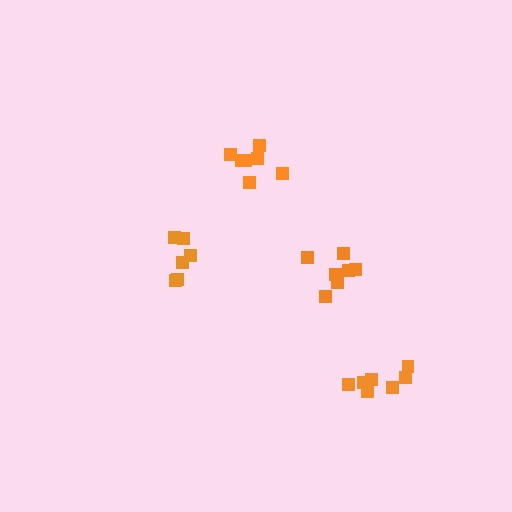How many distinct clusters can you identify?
There are 4 distinct clusters.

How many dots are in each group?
Group 1: 7 dots, Group 2: 6 dots, Group 3: 7 dots, Group 4: 7 dots (27 total).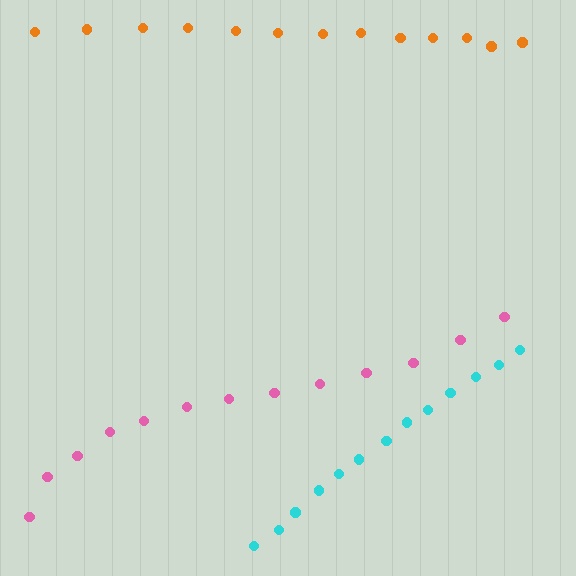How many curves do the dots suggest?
There are 3 distinct paths.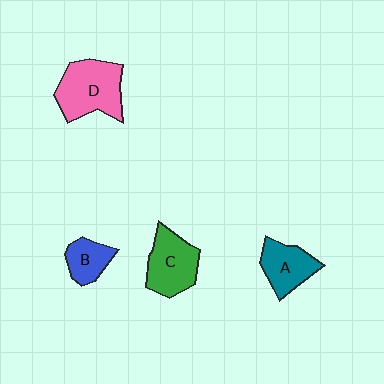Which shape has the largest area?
Shape D (pink).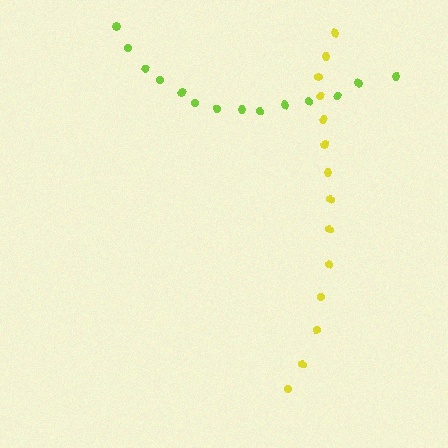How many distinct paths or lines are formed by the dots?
There are 2 distinct paths.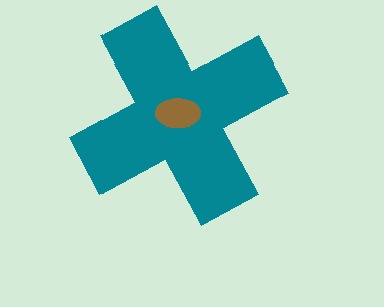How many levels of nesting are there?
2.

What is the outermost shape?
The teal cross.